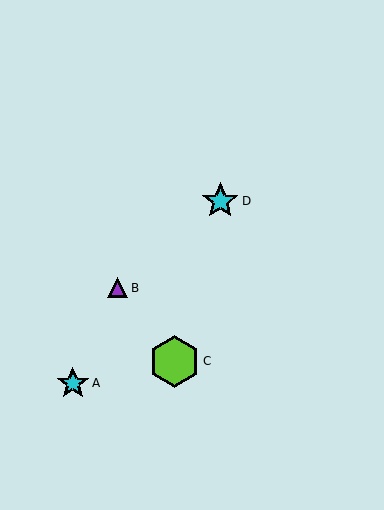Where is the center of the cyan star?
The center of the cyan star is at (73, 383).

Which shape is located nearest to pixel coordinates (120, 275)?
The purple triangle (labeled B) at (118, 288) is nearest to that location.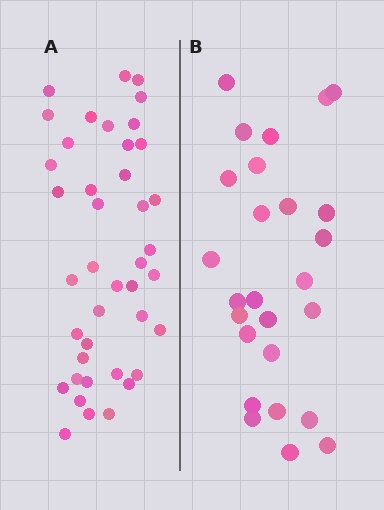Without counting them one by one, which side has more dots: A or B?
Region A (the left region) has more dots.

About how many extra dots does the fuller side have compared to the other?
Region A has approximately 15 more dots than region B.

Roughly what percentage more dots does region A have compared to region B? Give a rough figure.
About 60% more.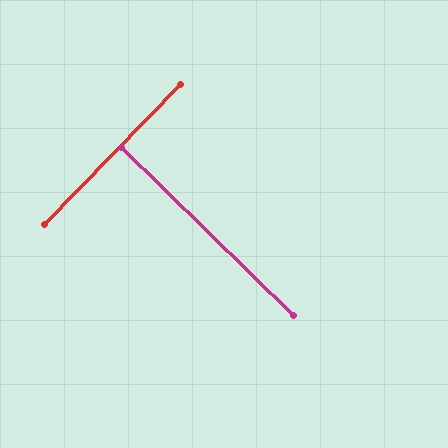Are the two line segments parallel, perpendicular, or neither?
Perpendicular — they meet at approximately 90°.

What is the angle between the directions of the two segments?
Approximately 90 degrees.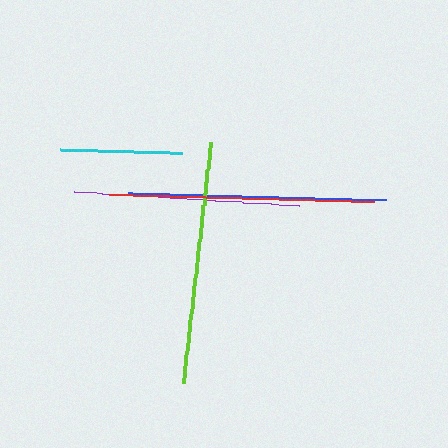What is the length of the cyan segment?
The cyan segment is approximately 122 pixels long.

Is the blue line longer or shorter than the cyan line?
The blue line is longer than the cyan line.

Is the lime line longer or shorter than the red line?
The red line is longer than the lime line.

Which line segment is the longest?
The red line is the longest at approximately 265 pixels.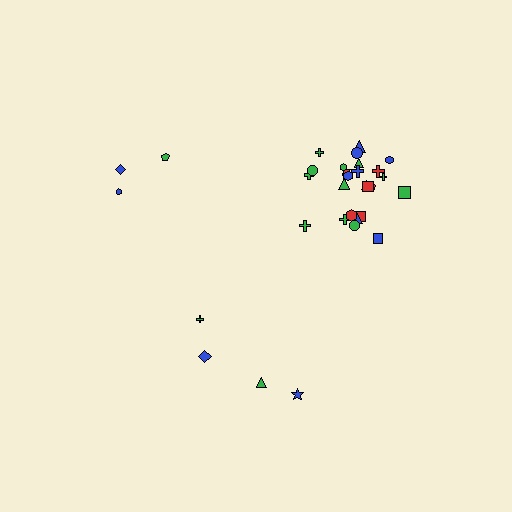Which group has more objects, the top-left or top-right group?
The top-right group.